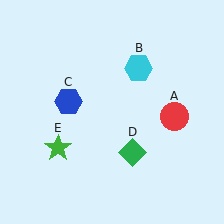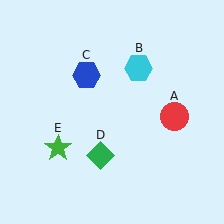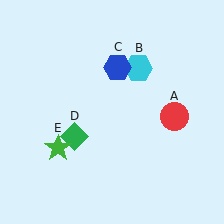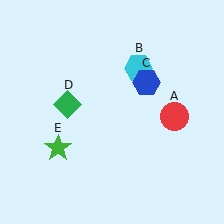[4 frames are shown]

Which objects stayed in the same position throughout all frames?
Red circle (object A) and cyan hexagon (object B) and green star (object E) remained stationary.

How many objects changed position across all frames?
2 objects changed position: blue hexagon (object C), green diamond (object D).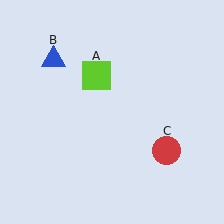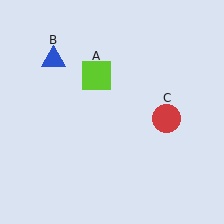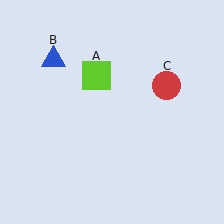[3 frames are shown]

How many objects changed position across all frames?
1 object changed position: red circle (object C).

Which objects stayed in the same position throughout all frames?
Lime square (object A) and blue triangle (object B) remained stationary.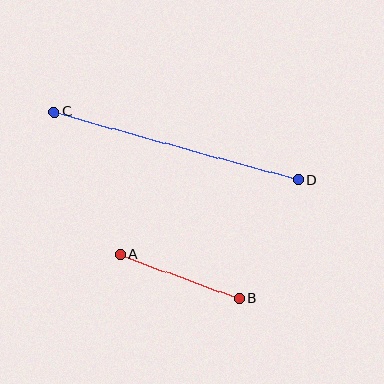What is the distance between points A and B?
The distance is approximately 127 pixels.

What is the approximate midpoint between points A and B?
The midpoint is at approximately (180, 277) pixels.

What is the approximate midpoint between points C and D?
The midpoint is at approximately (176, 146) pixels.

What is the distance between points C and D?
The distance is approximately 253 pixels.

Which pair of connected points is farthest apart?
Points C and D are farthest apart.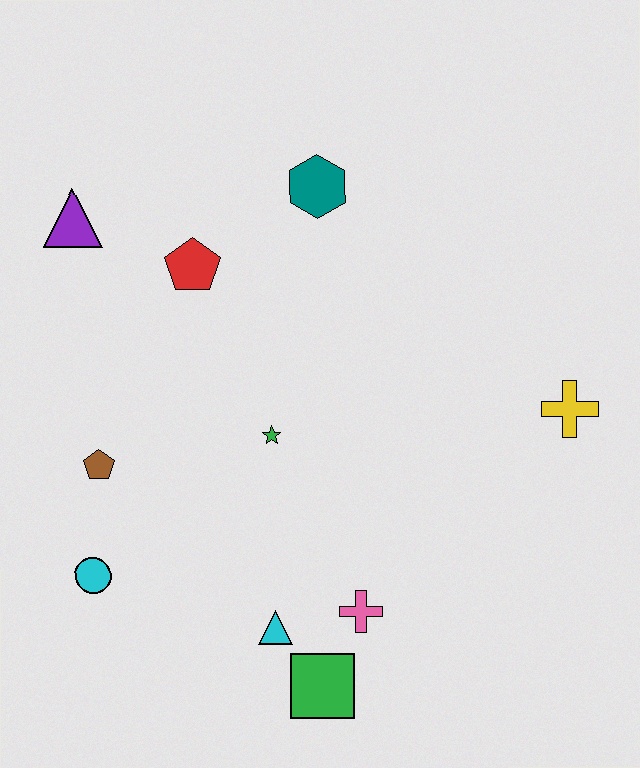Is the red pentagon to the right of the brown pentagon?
Yes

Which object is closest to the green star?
The brown pentagon is closest to the green star.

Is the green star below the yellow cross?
Yes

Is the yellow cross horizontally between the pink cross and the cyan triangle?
No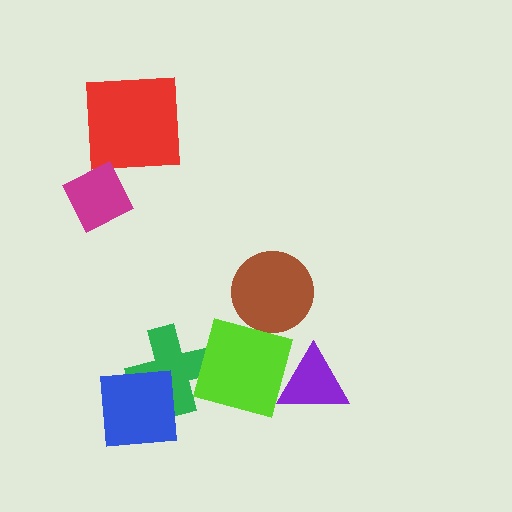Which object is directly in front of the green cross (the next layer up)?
The blue square is directly in front of the green cross.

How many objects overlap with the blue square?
1 object overlaps with the blue square.